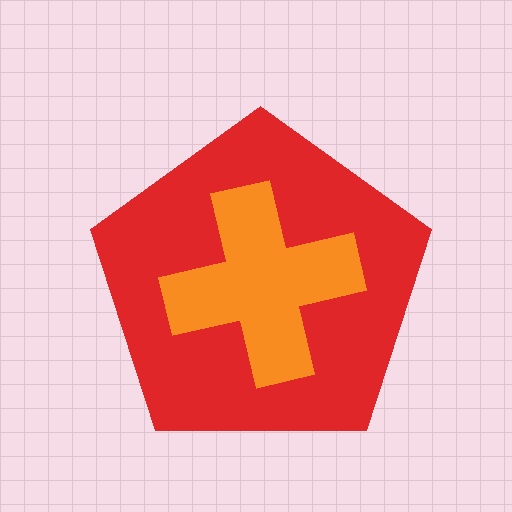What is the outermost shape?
The red pentagon.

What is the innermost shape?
The orange cross.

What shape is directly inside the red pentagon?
The orange cross.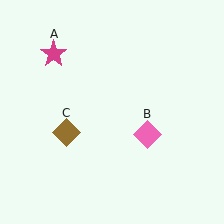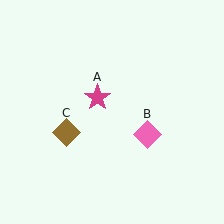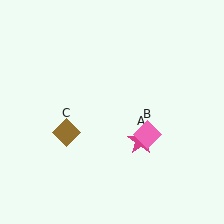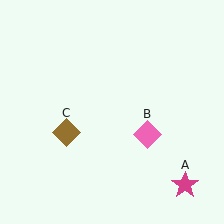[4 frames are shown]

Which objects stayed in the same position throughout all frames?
Pink diamond (object B) and brown diamond (object C) remained stationary.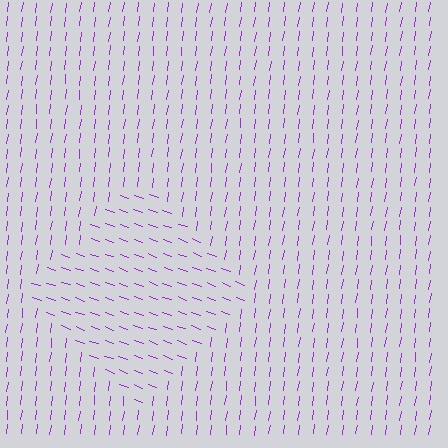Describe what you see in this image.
The image is filled with small purple line segments. A diamond region in the image has lines oriented differently from the surrounding lines, creating a visible texture boundary.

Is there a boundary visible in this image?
Yes, there is a texture boundary formed by a change in line orientation.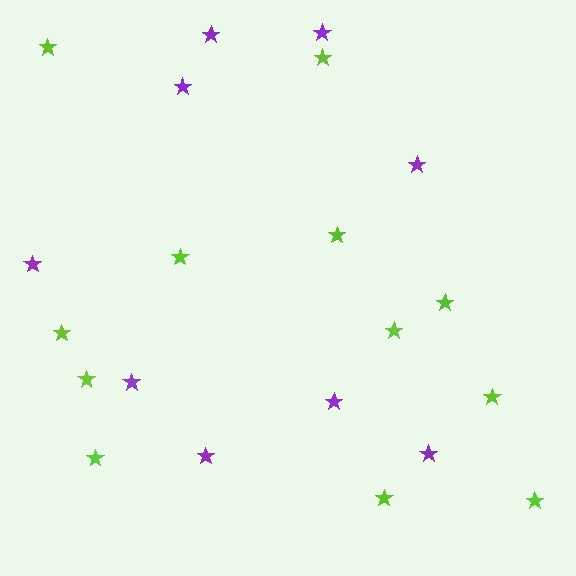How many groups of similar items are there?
There are 2 groups: one group of lime stars (12) and one group of purple stars (9).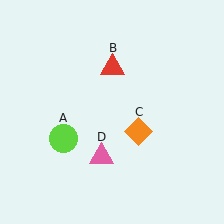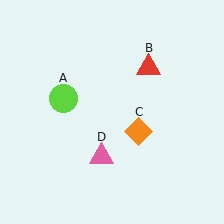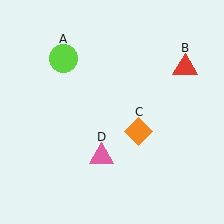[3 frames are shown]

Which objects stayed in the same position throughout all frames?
Orange diamond (object C) and pink triangle (object D) remained stationary.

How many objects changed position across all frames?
2 objects changed position: lime circle (object A), red triangle (object B).